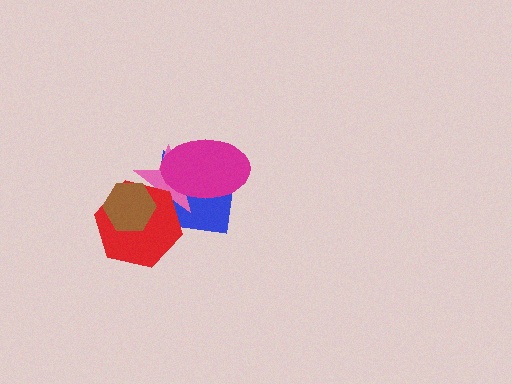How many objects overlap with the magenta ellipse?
2 objects overlap with the magenta ellipse.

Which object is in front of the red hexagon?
The brown hexagon is in front of the red hexagon.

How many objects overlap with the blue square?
3 objects overlap with the blue square.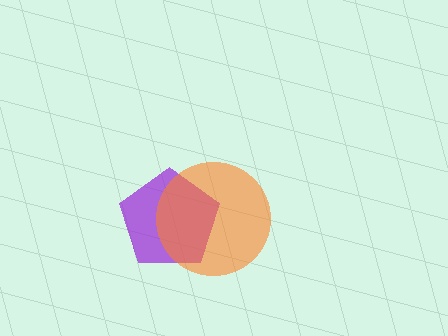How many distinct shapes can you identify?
There are 2 distinct shapes: a purple pentagon, an orange circle.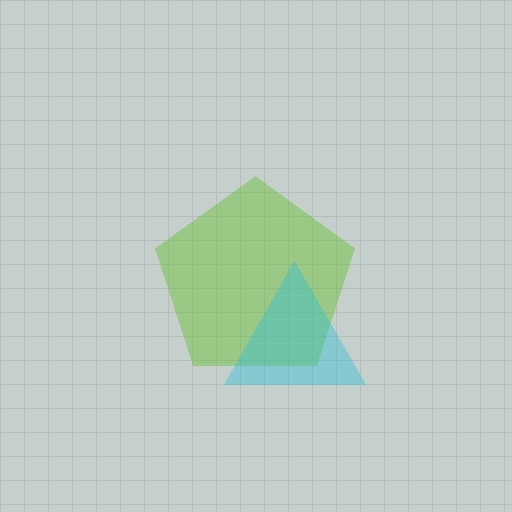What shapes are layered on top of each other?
The layered shapes are: a lime pentagon, a cyan triangle.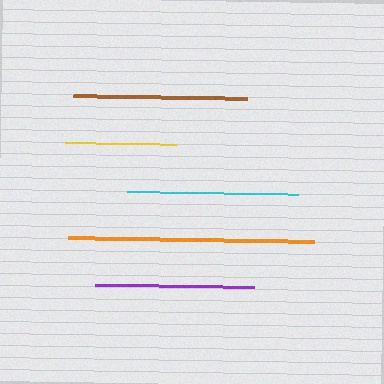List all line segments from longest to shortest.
From longest to shortest: orange, brown, cyan, purple, yellow.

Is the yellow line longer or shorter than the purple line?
The purple line is longer than the yellow line.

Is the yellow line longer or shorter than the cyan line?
The cyan line is longer than the yellow line.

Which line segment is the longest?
The orange line is the longest at approximately 247 pixels.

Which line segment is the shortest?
The yellow line is the shortest at approximately 111 pixels.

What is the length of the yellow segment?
The yellow segment is approximately 111 pixels long.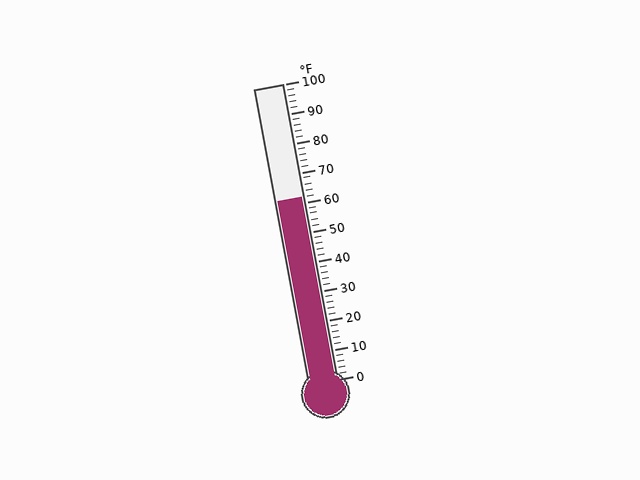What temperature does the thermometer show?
The thermometer shows approximately 62°F.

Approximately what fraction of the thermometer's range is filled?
The thermometer is filled to approximately 60% of its range.